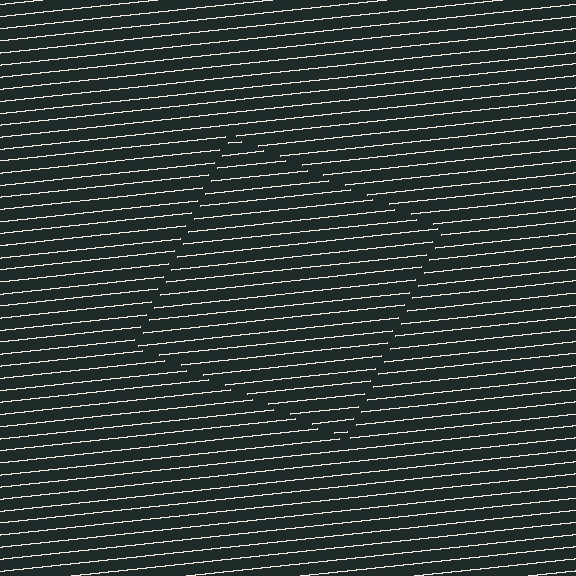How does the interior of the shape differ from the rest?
The interior of the shape contains the same grating, shifted by half a period — the contour is defined by the phase discontinuity where line-ends from the inner and outer gratings abut.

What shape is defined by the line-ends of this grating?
An illusory square. The interior of the shape contains the same grating, shifted by half a period — the contour is defined by the phase discontinuity where line-ends from the inner and outer gratings abut.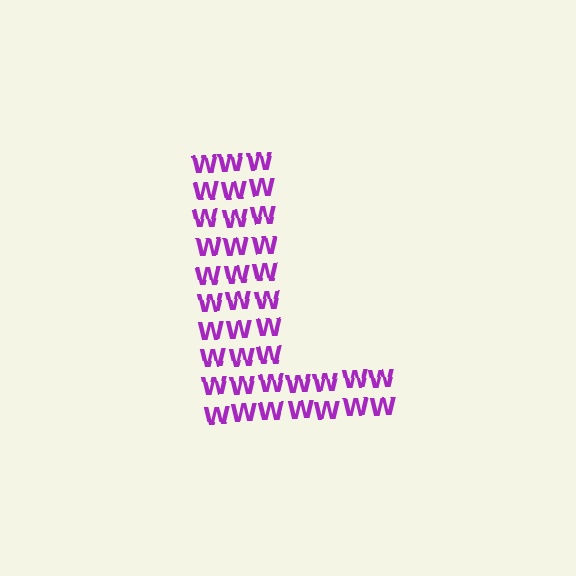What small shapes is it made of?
It is made of small letter W's.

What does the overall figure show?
The overall figure shows the letter L.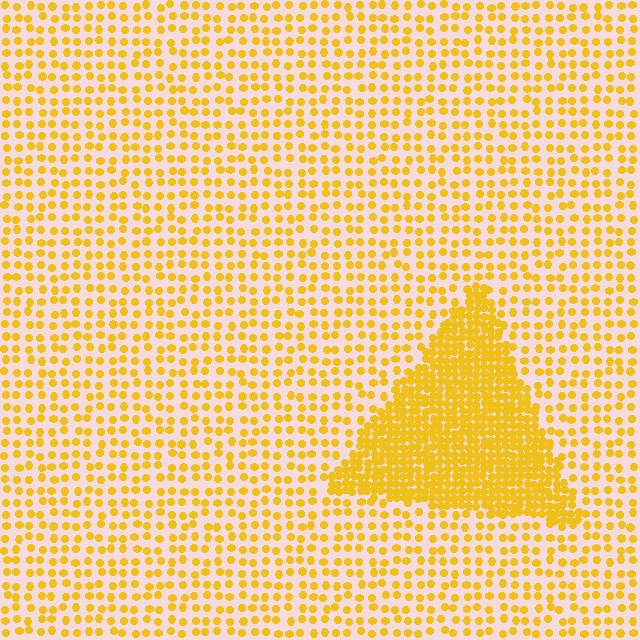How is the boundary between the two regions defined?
The boundary is defined by a change in element density (approximately 2.6x ratio). All elements are the same color, size, and shape.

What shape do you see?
I see a triangle.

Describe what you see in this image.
The image contains small yellow elements arranged at two different densities. A triangle-shaped region is visible where the elements are more densely packed than the surrounding area.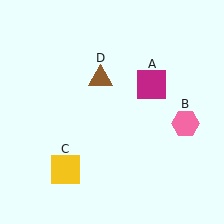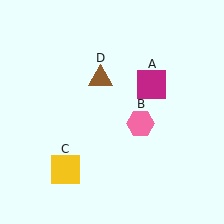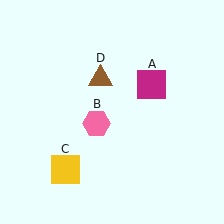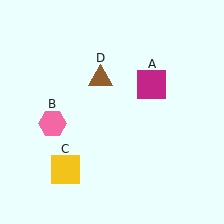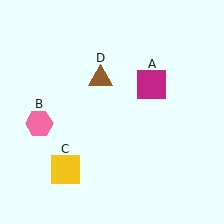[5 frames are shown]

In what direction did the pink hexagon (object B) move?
The pink hexagon (object B) moved left.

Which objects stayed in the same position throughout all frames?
Magenta square (object A) and yellow square (object C) and brown triangle (object D) remained stationary.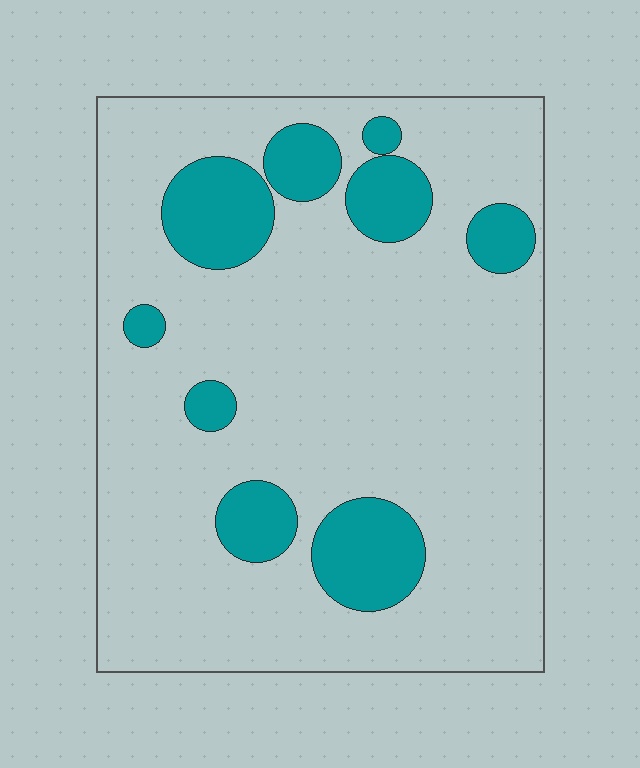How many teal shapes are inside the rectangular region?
9.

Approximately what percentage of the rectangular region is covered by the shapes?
Approximately 20%.